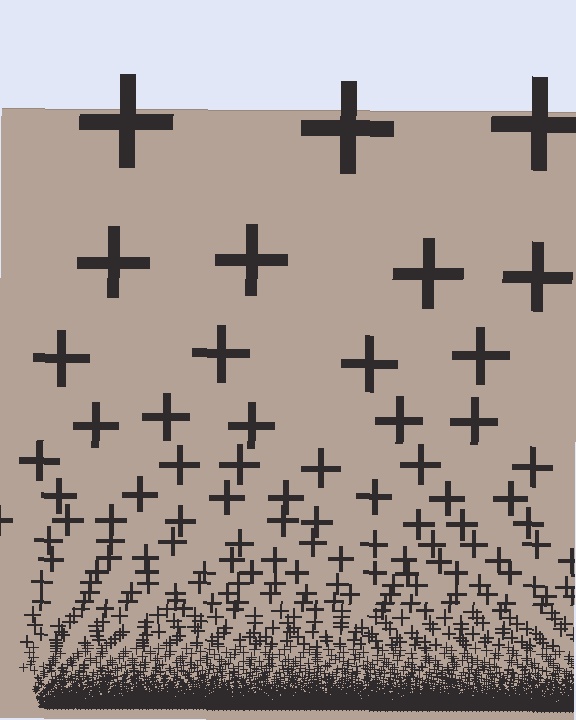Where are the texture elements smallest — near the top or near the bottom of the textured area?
Near the bottom.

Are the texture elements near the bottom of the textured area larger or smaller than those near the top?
Smaller. The gradient is inverted — elements near the bottom are smaller and denser.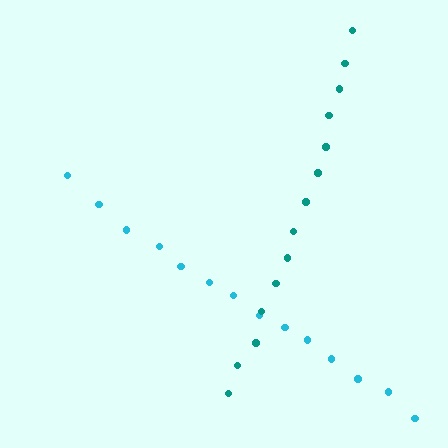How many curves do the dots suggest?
There are 2 distinct paths.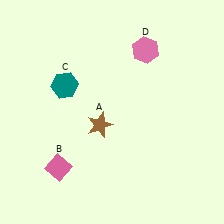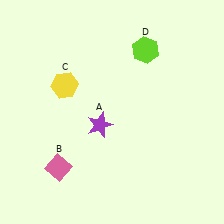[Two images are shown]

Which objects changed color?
A changed from brown to purple. C changed from teal to yellow. D changed from pink to lime.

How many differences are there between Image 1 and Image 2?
There are 3 differences between the two images.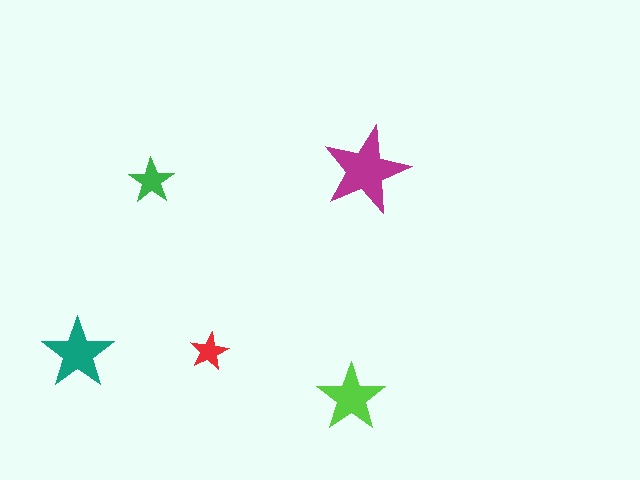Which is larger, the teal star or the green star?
The teal one.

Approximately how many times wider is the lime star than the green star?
About 1.5 times wider.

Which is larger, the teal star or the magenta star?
The magenta one.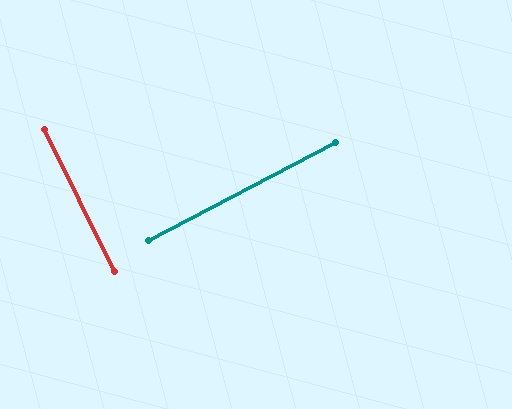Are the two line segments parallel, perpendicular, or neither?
Perpendicular — they meet at approximately 88°.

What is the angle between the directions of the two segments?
Approximately 88 degrees.